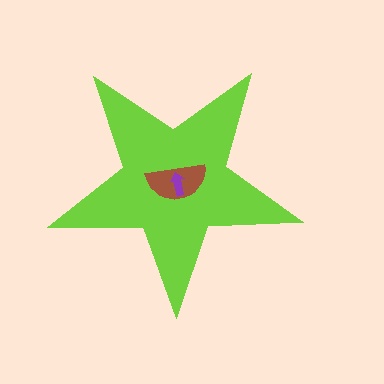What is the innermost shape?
The purple arrow.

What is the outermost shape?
The lime star.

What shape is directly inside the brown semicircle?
The purple arrow.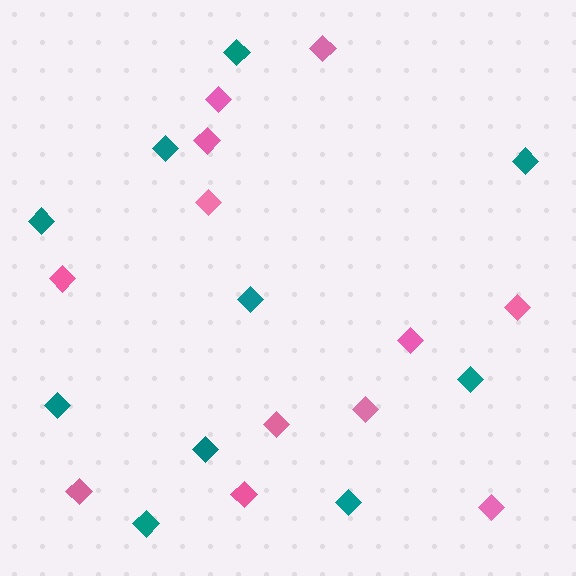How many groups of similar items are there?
There are 2 groups: one group of teal diamonds (10) and one group of pink diamonds (12).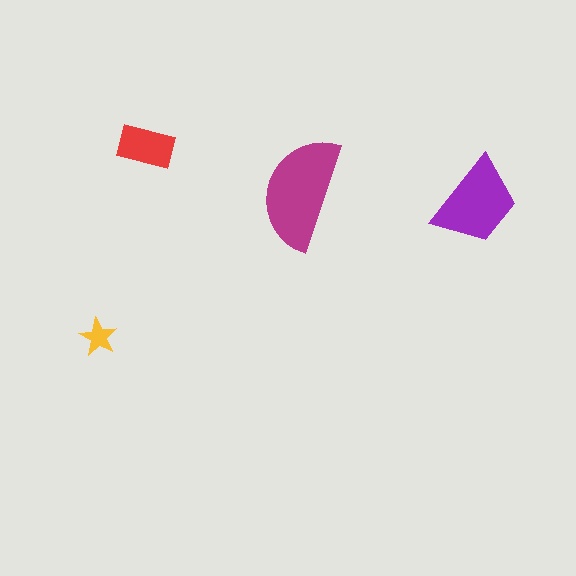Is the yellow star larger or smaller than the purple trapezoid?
Smaller.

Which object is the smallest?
The yellow star.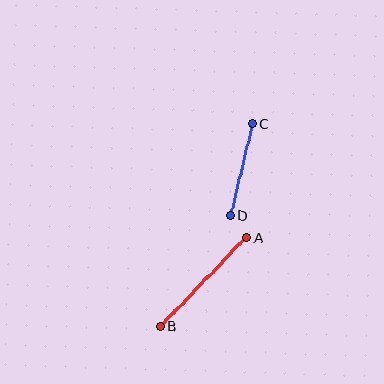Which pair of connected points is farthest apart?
Points A and B are farthest apart.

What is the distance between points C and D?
The distance is approximately 94 pixels.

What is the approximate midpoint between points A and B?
The midpoint is at approximately (203, 282) pixels.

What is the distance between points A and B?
The distance is approximately 124 pixels.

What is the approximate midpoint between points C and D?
The midpoint is at approximately (242, 170) pixels.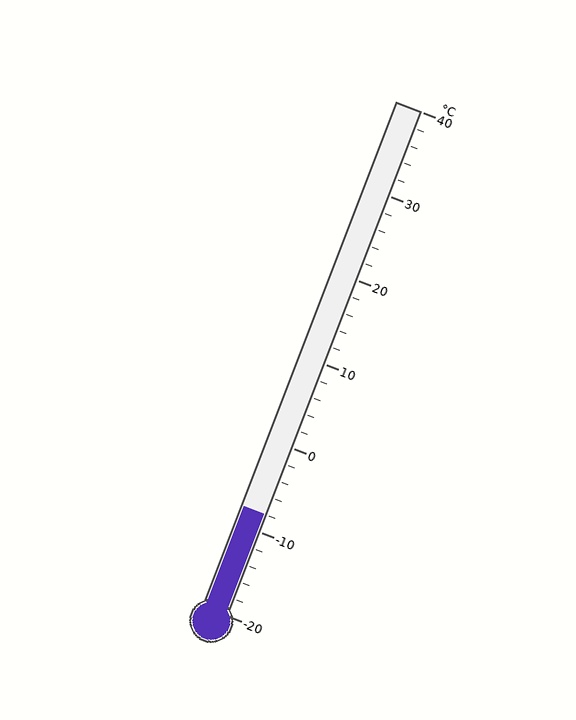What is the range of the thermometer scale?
The thermometer scale ranges from -20°C to 40°C.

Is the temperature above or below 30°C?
The temperature is below 30°C.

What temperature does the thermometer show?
The thermometer shows approximately -8°C.